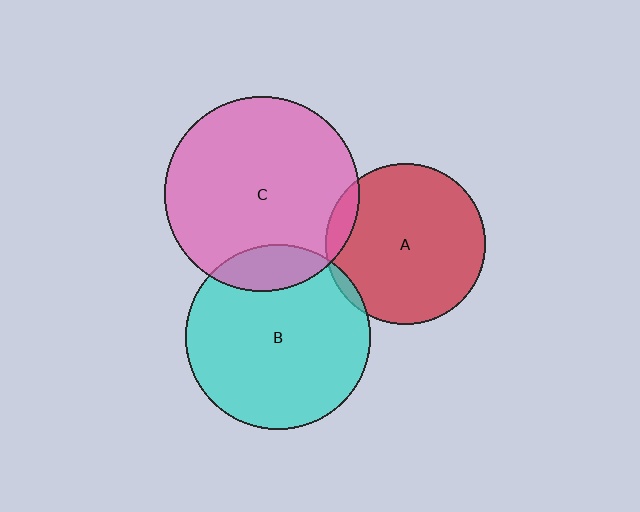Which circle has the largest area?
Circle C (pink).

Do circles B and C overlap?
Yes.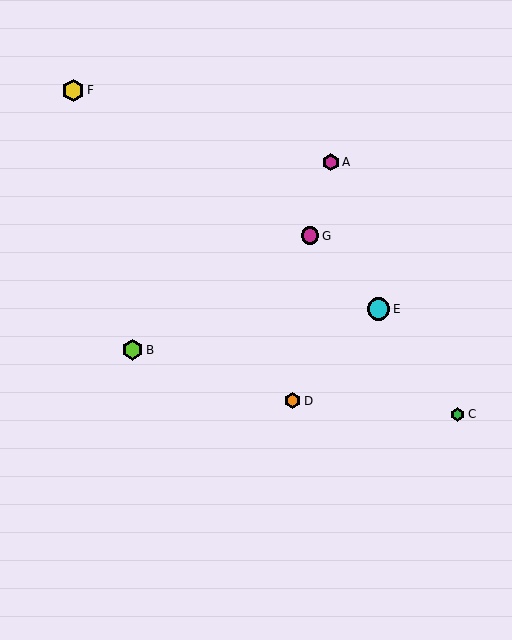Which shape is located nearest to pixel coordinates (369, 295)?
The cyan circle (labeled E) at (378, 309) is nearest to that location.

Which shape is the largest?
The cyan circle (labeled E) is the largest.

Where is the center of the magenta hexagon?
The center of the magenta hexagon is at (331, 162).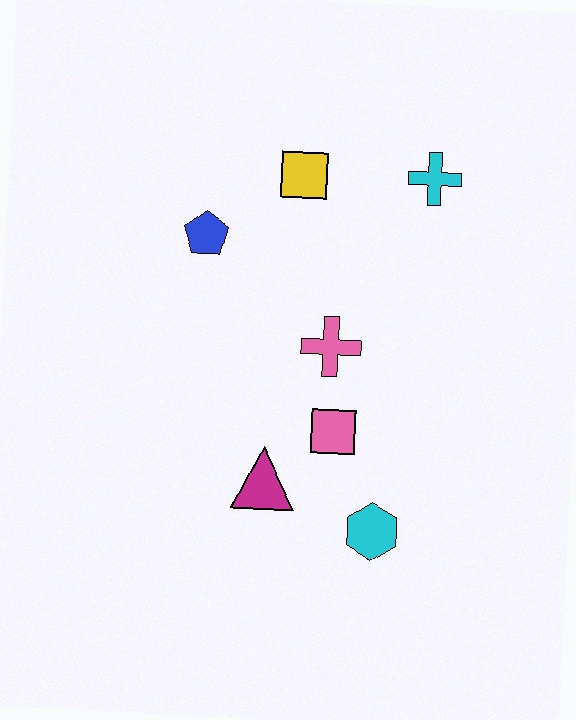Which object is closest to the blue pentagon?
The yellow square is closest to the blue pentagon.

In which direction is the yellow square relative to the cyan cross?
The yellow square is to the left of the cyan cross.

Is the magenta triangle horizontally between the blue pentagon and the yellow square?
Yes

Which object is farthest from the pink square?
The cyan cross is farthest from the pink square.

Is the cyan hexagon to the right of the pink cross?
Yes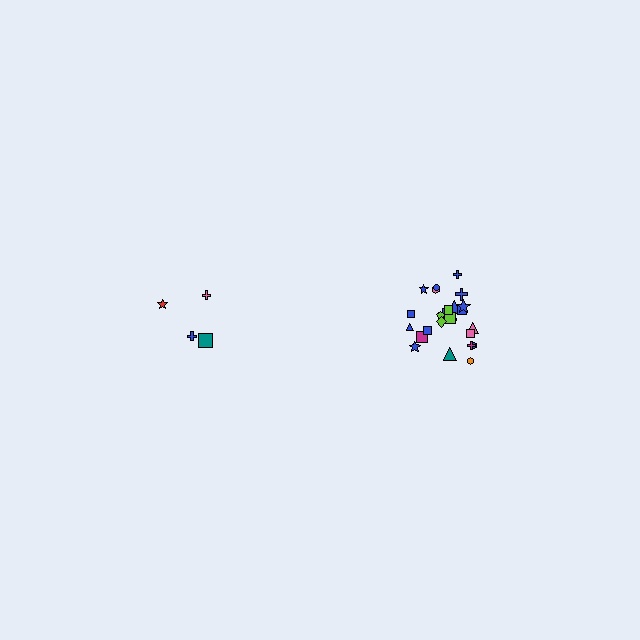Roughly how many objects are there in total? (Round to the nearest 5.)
Roughly 30 objects in total.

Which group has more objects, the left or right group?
The right group.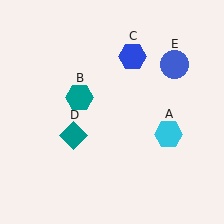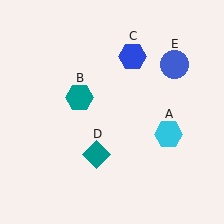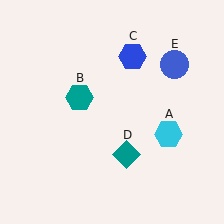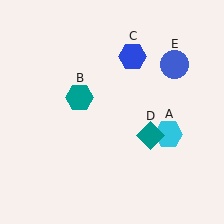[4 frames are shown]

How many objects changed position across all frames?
1 object changed position: teal diamond (object D).